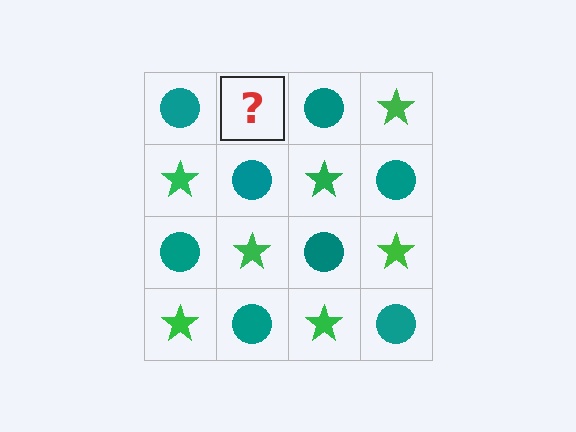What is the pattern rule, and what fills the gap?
The rule is that it alternates teal circle and green star in a checkerboard pattern. The gap should be filled with a green star.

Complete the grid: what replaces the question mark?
The question mark should be replaced with a green star.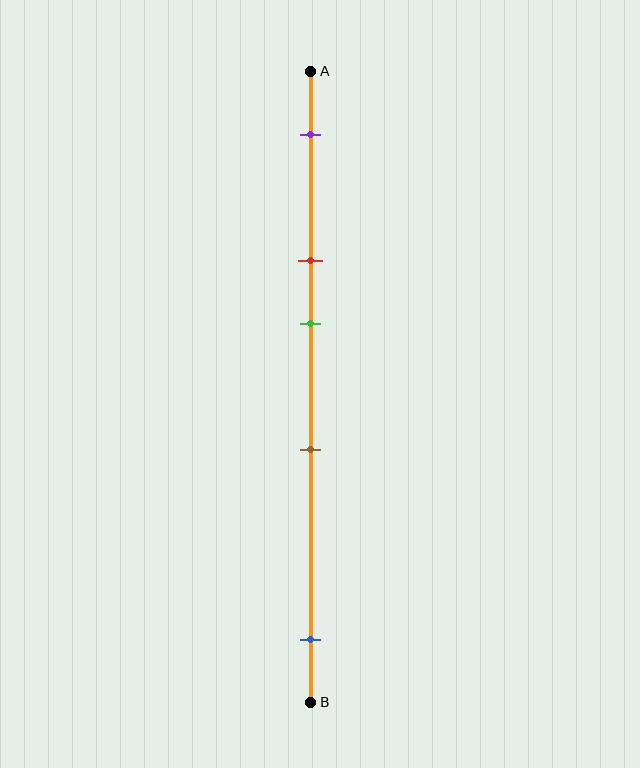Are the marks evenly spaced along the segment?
No, the marks are not evenly spaced.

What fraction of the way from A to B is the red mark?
The red mark is approximately 30% (0.3) of the way from A to B.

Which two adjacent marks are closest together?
The red and green marks are the closest adjacent pair.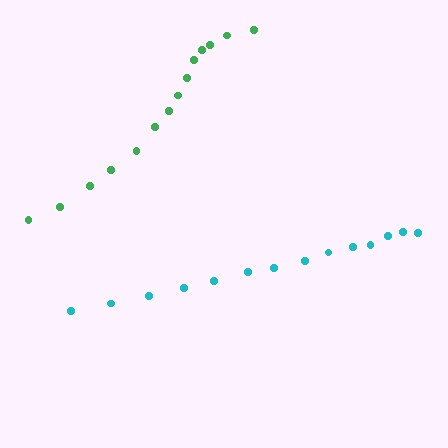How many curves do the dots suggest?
There are 2 distinct paths.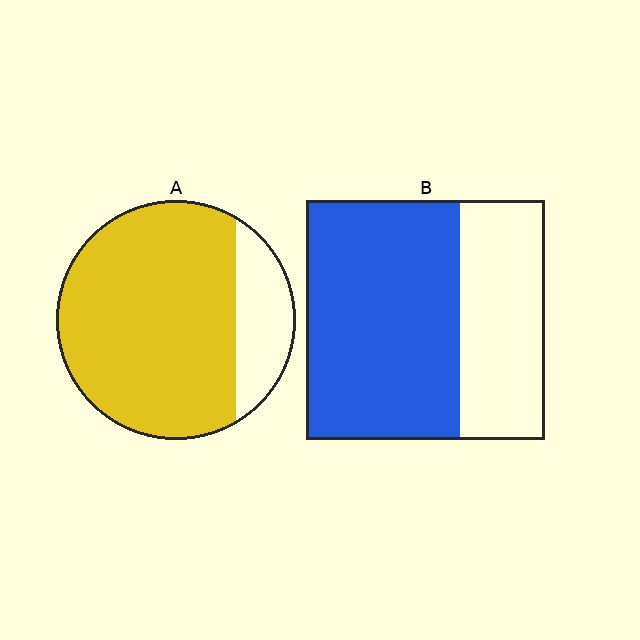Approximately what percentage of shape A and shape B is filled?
A is approximately 80% and B is approximately 65%.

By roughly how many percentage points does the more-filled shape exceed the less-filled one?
By roughly 15 percentage points (A over B).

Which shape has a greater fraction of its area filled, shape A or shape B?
Shape A.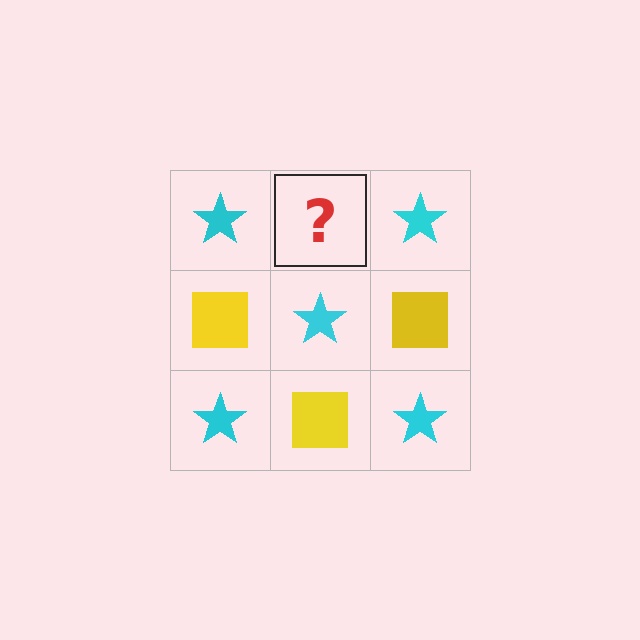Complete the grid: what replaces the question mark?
The question mark should be replaced with a yellow square.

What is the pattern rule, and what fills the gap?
The rule is that it alternates cyan star and yellow square in a checkerboard pattern. The gap should be filled with a yellow square.